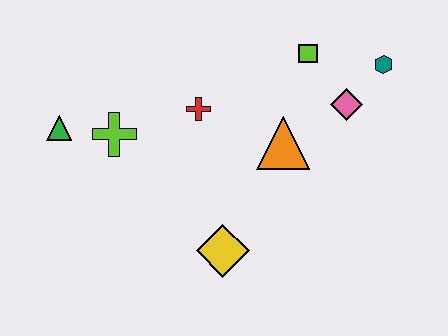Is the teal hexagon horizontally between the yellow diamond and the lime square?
No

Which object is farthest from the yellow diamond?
The teal hexagon is farthest from the yellow diamond.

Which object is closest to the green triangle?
The lime cross is closest to the green triangle.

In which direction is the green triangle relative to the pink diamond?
The green triangle is to the left of the pink diamond.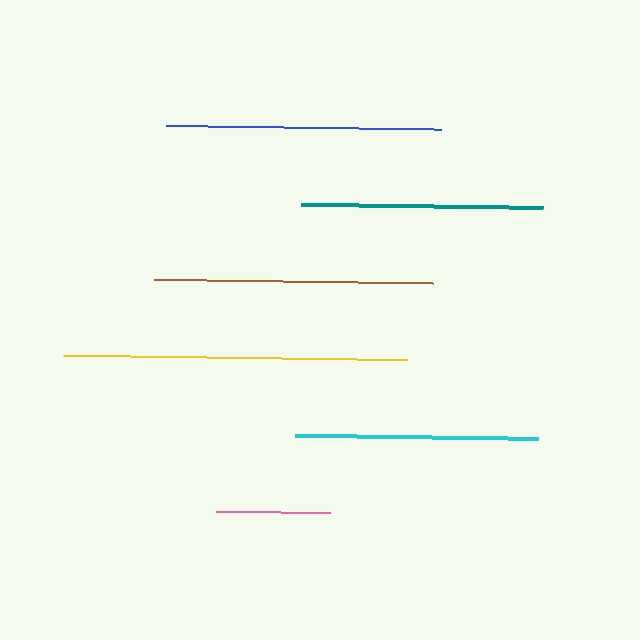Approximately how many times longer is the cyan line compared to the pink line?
The cyan line is approximately 2.1 times the length of the pink line.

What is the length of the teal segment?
The teal segment is approximately 241 pixels long.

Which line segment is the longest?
The yellow line is the longest at approximately 344 pixels.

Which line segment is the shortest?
The pink line is the shortest at approximately 114 pixels.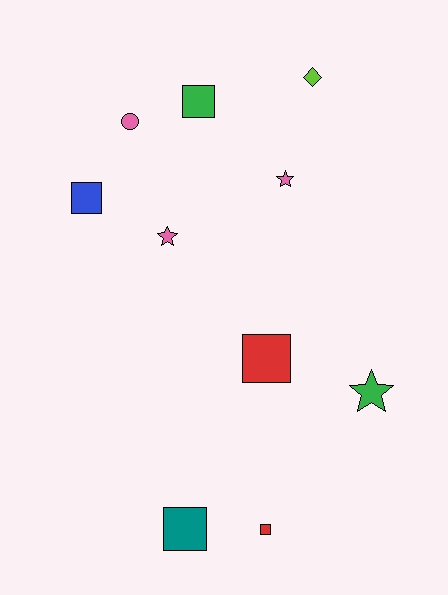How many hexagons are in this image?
There are no hexagons.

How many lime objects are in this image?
There is 1 lime object.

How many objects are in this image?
There are 10 objects.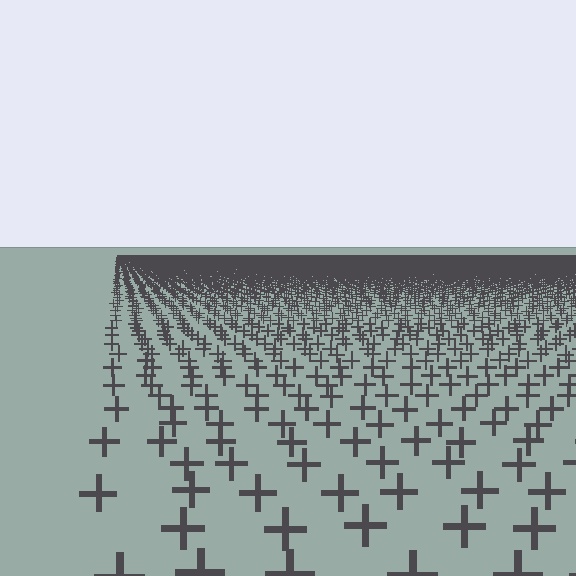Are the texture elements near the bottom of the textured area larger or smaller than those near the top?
Larger. Near the bottom, elements are closer to the viewer and appear at a bigger on-screen size.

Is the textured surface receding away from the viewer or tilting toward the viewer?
The surface is receding away from the viewer. Texture elements get smaller and denser toward the top.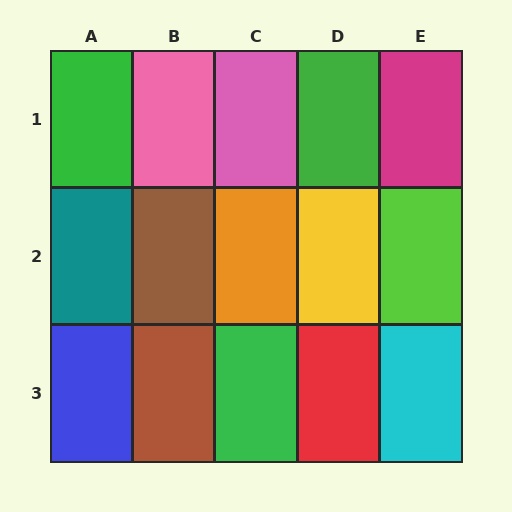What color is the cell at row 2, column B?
Brown.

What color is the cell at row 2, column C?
Orange.